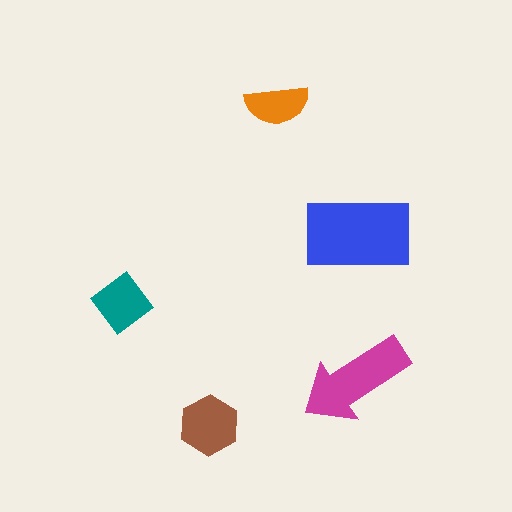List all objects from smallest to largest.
The orange semicircle, the teal diamond, the brown hexagon, the magenta arrow, the blue rectangle.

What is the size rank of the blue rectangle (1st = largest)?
1st.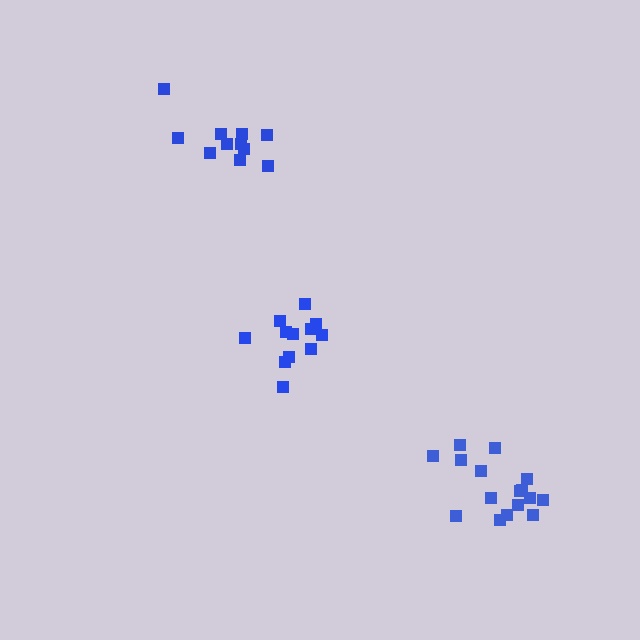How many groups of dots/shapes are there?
There are 3 groups.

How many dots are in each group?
Group 1: 12 dots, Group 2: 16 dots, Group 3: 11 dots (39 total).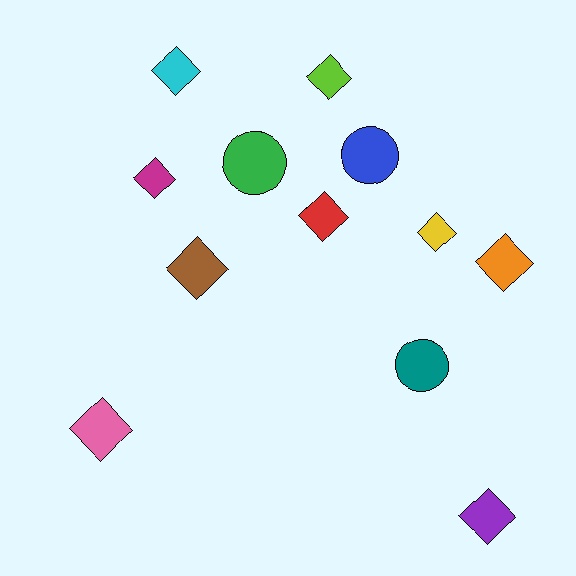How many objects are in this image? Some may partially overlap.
There are 12 objects.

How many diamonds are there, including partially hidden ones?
There are 9 diamonds.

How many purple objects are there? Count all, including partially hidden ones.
There is 1 purple object.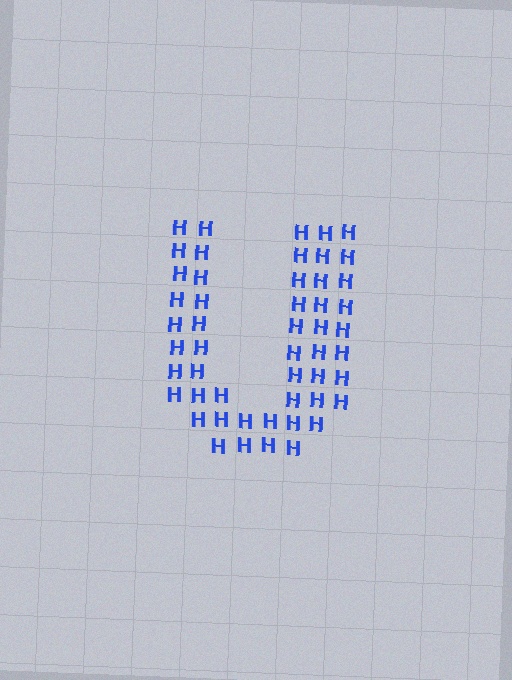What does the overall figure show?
The overall figure shows the letter U.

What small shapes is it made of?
It is made of small letter H's.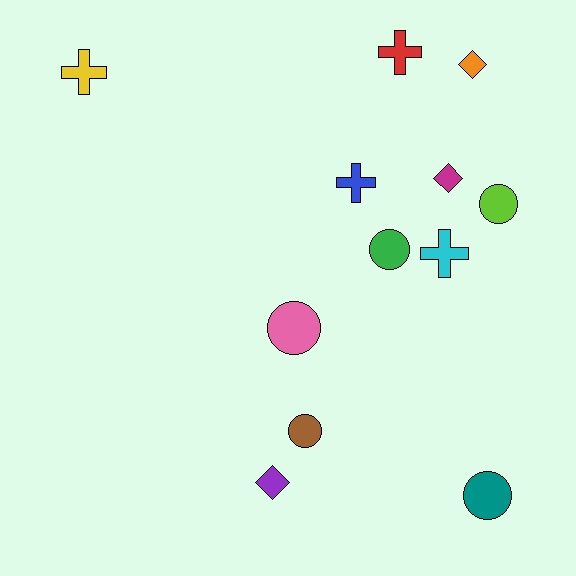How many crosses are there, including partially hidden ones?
There are 4 crosses.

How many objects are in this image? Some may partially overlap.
There are 12 objects.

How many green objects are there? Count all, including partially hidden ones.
There is 1 green object.